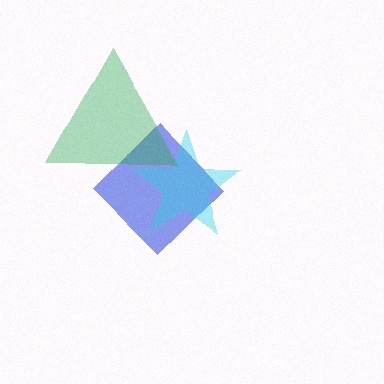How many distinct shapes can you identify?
There are 3 distinct shapes: a blue diamond, a cyan star, a green triangle.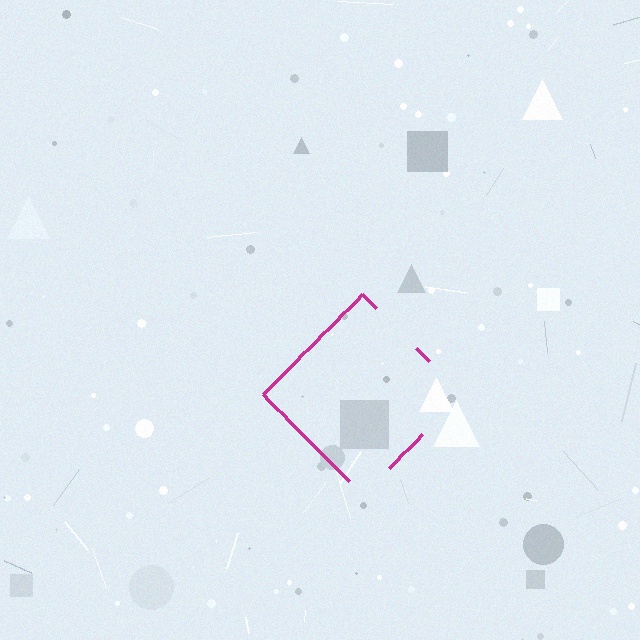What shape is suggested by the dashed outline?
The dashed outline suggests a diamond.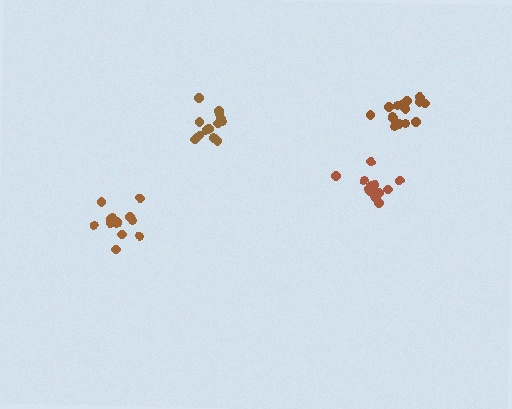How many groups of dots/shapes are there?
There are 4 groups.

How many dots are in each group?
Group 1: 13 dots, Group 2: 16 dots, Group 3: 15 dots, Group 4: 14 dots (58 total).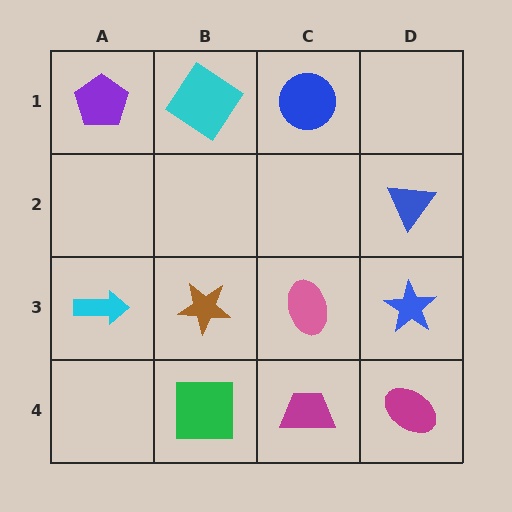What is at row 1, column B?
A cyan diamond.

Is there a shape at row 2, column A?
No, that cell is empty.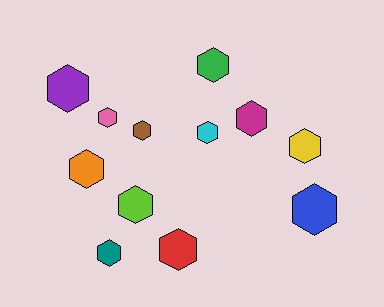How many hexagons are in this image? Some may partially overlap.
There are 12 hexagons.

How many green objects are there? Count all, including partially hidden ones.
There is 1 green object.